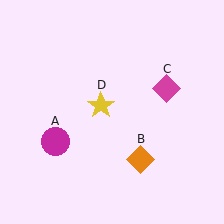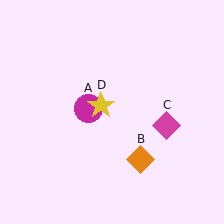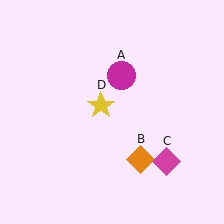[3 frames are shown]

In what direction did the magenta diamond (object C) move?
The magenta diamond (object C) moved down.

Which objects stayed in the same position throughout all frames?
Orange diamond (object B) and yellow star (object D) remained stationary.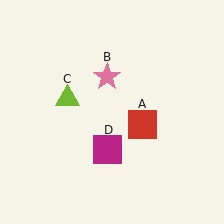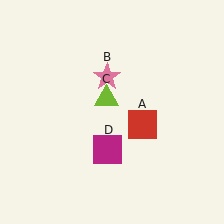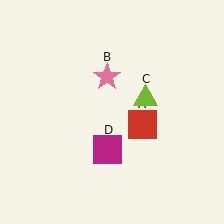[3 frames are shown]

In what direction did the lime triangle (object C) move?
The lime triangle (object C) moved right.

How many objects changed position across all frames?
1 object changed position: lime triangle (object C).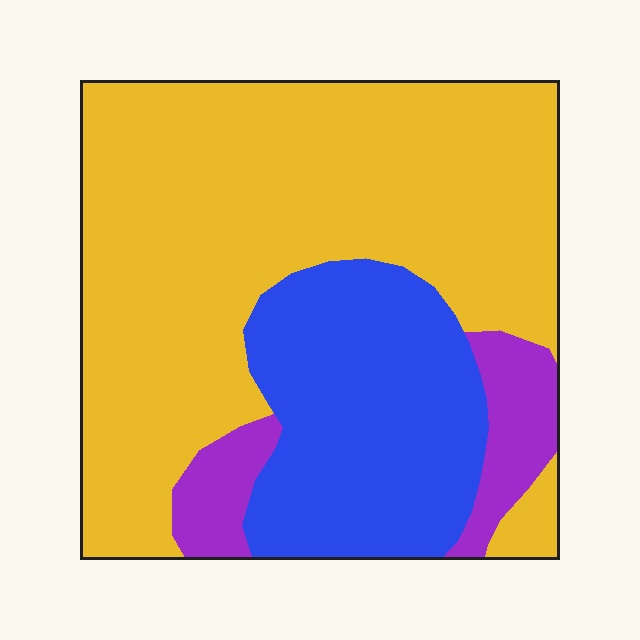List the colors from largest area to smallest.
From largest to smallest: yellow, blue, purple.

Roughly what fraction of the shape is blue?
Blue takes up between a sixth and a third of the shape.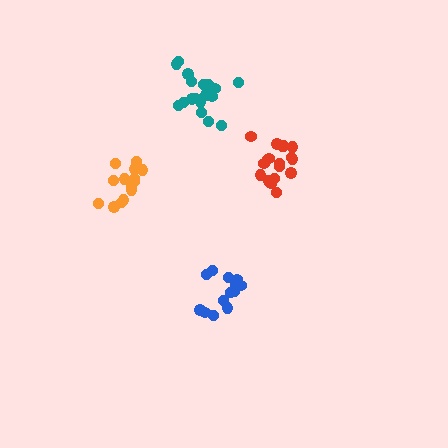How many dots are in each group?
Group 1: 14 dots, Group 2: 18 dots, Group 3: 14 dots, Group 4: 19 dots (65 total).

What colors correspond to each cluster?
The clusters are colored: orange, red, blue, teal.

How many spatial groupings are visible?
There are 4 spatial groupings.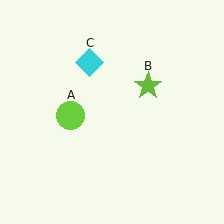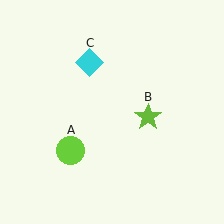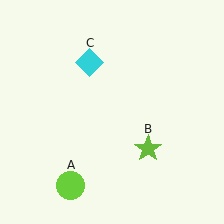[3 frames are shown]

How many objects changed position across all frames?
2 objects changed position: lime circle (object A), lime star (object B).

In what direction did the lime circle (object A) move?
The lime circle (object A) moved down.